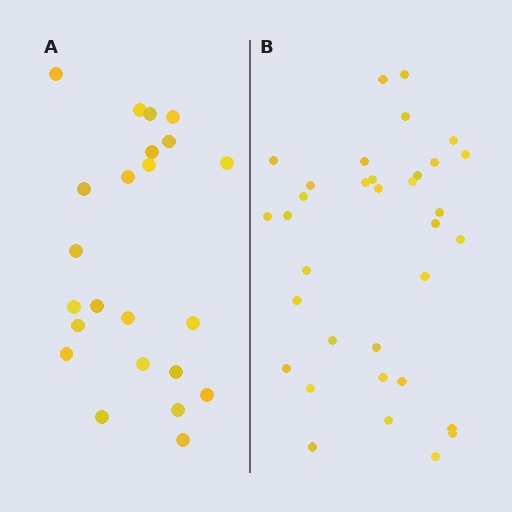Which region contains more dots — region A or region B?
Region B (the right region) has more dots.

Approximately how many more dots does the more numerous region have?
Region B has roughly 12 or so more dots than region A.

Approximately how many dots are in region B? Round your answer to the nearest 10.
About 30 dots. (The exact count is 34, which rounds to 30.)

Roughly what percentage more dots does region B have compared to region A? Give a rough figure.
About 50% more.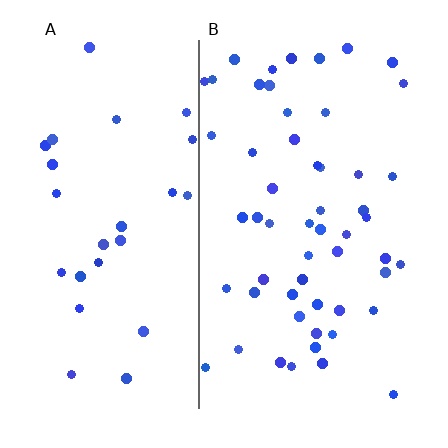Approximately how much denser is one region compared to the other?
Approximately 2.0× — region B over region A.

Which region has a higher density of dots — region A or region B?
B (the right).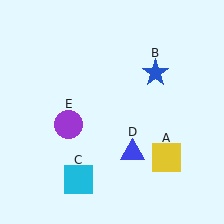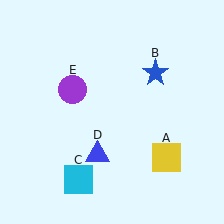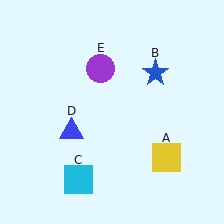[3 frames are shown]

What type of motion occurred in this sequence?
The blue triangle (object D), purple circle (object E) rotated clockwise around the center of the scene.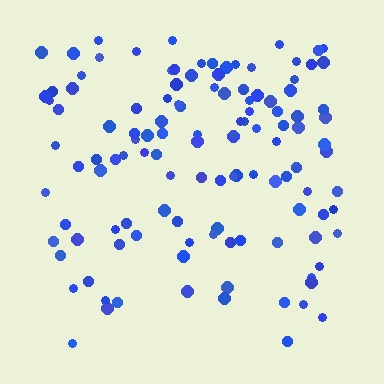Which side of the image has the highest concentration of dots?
The top.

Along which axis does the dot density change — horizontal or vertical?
Vertical.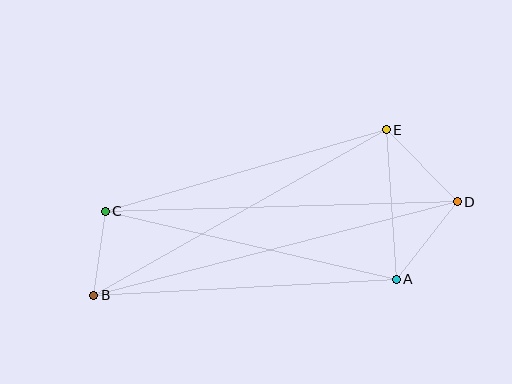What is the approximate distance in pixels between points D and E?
The distance between D and E is approximately 102 pixels.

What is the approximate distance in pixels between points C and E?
The distance between C and E is approximately 292 pixels.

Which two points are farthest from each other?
Points B and D are farthest from each other.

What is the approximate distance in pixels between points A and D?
The distance between A and D is approximately 99 pixels.